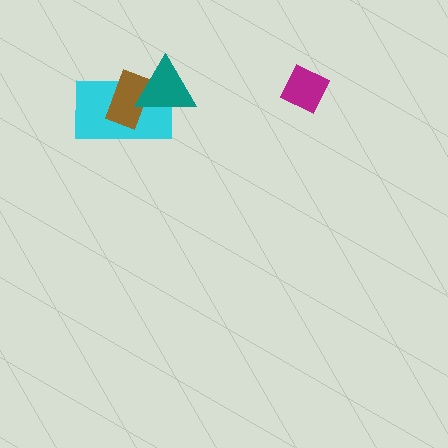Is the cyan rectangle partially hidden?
Yes, it is partially covered by another shape.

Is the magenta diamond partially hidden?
No, no other shape covers it.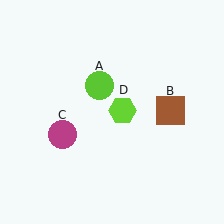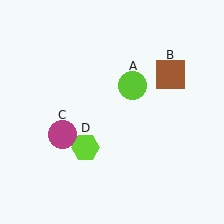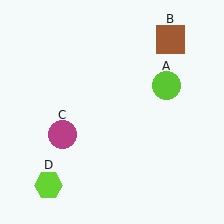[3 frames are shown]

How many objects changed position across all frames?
3 objects changed position: lime circle (object A), brown square (object B), lime hexagon (object D).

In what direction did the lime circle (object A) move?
The lime circle (object A) moved right.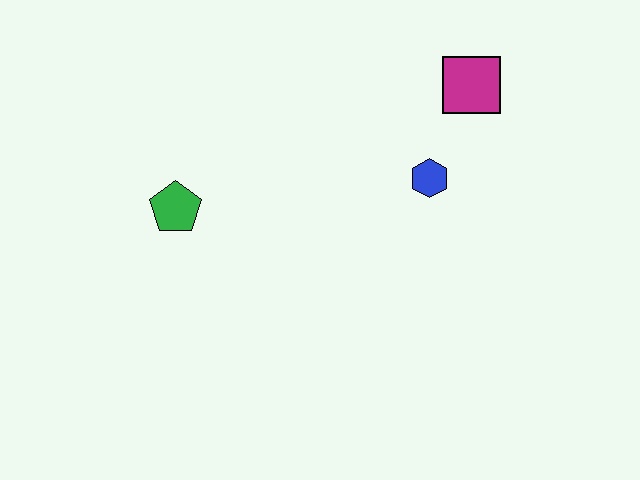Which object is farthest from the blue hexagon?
The green pentagon is farthest from the blue hexagon.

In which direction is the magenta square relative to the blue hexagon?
The magenta square is above the blue hexagon.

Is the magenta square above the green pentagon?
Yes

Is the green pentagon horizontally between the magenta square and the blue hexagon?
No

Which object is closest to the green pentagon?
The blue hexagon is closest to the green pentagon.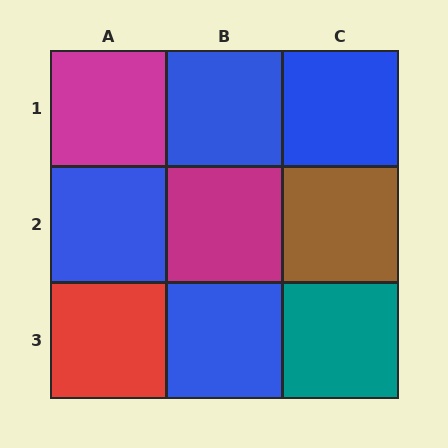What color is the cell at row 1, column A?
Magenta.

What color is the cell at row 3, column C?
Teal.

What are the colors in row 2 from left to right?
Blue, magenta, brown.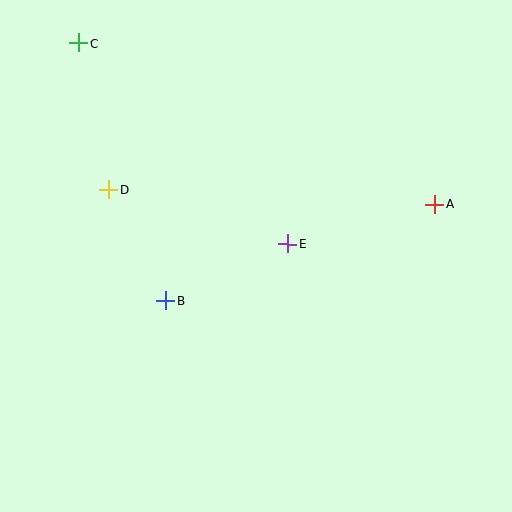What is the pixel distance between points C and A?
The distance between C and A is 390 pixels.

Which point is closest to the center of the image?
Point E at (288, 244) is closest to the center.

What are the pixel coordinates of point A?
Point A is at (434, 204).